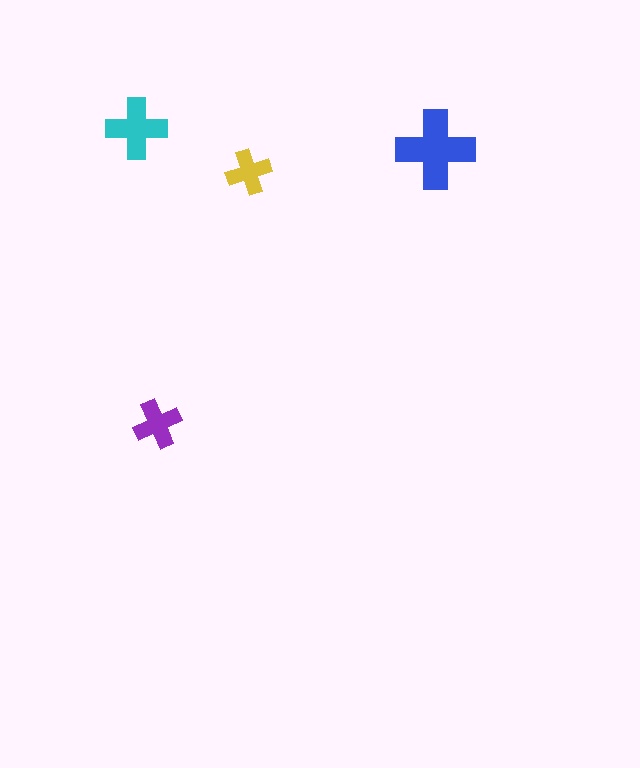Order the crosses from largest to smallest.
the blue one, the cyan one, the purple one, the yellow one.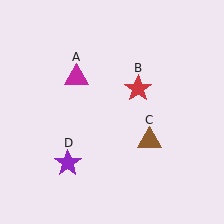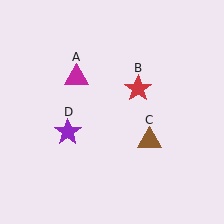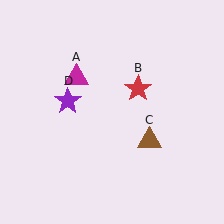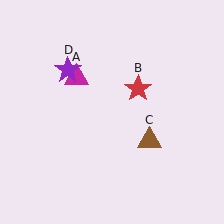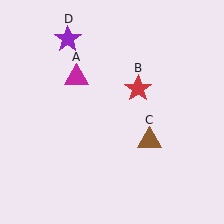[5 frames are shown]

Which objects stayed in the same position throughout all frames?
Magenta triangle (object A) and red star (object B) and brown triangle (object C) remained stationary.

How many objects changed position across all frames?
1 object changed position: purple star (object D).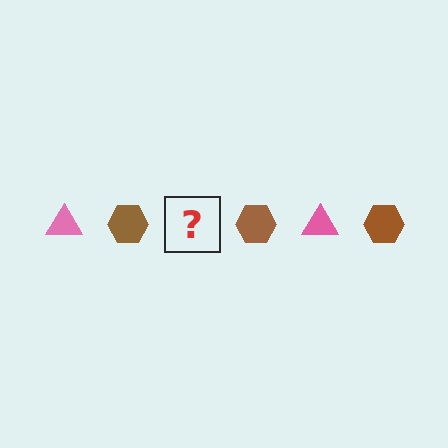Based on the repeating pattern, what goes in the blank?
The blank should be a pink triangle.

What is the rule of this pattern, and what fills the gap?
The rule is that the pattern alternates between pink triangle and brown hexagon. The gap should be filled with a pink triangle.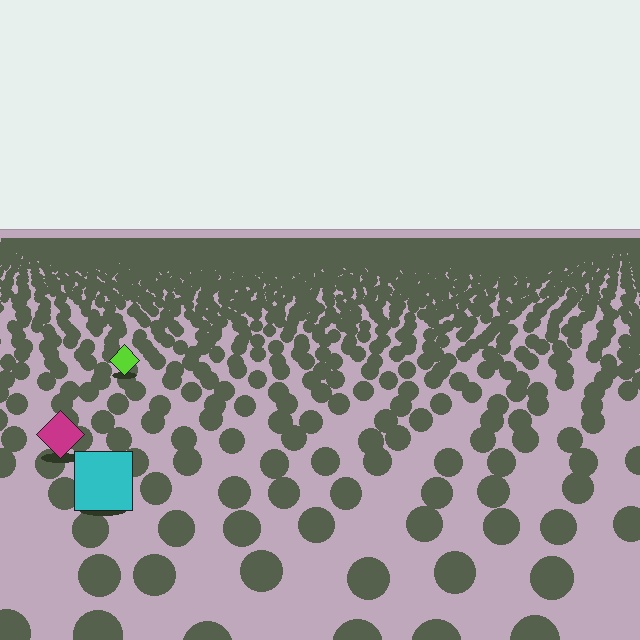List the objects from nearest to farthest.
From nearest to farthest: the cyan square, the magenta diamond, the lime diamond.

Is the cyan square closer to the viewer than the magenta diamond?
Yes. The cyan square is closer — you can tell from the texture gradient: the ground texture is coarser near it.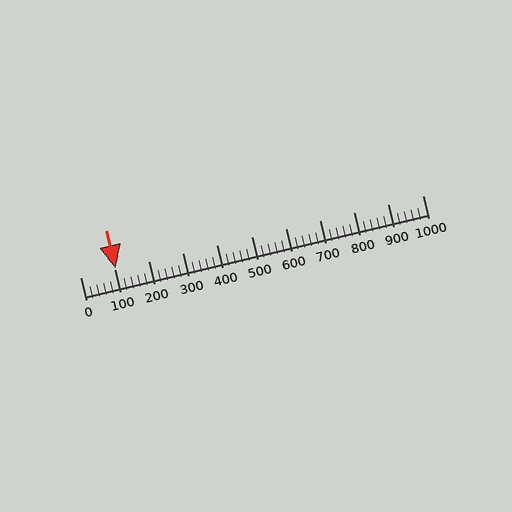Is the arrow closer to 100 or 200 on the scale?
The arrow is closer to 100.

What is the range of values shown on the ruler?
The ruler shows values from 0 to 1000.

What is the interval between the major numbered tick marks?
The major tick marks are spaced 100 units apart.